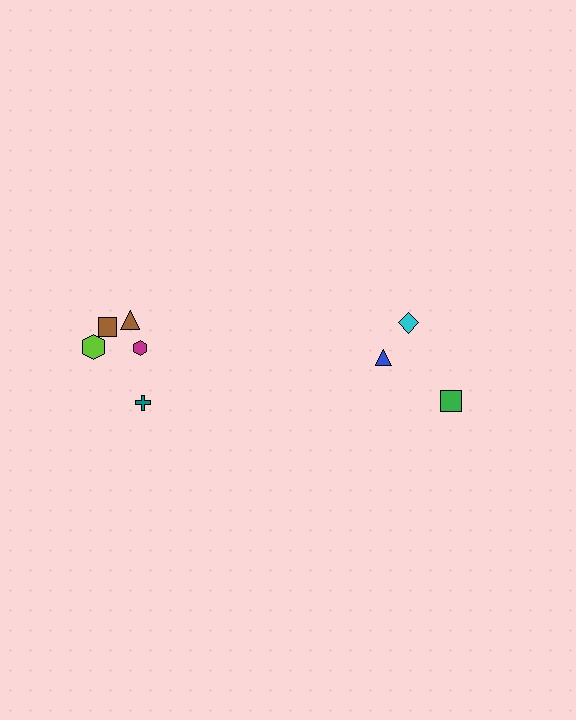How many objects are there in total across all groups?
There are 8 objects.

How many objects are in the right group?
There are 3 objects.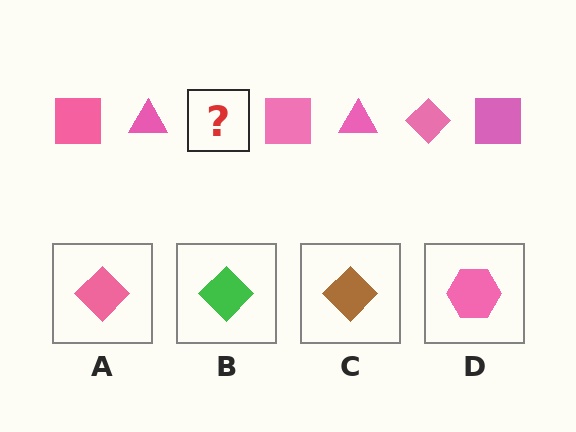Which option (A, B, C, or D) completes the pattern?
A.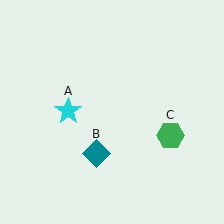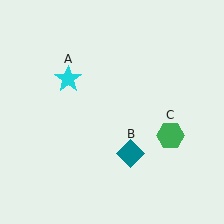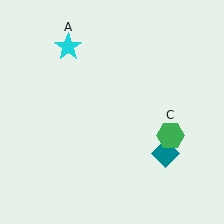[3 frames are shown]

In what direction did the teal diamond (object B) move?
The teal diamond (object B) moved right.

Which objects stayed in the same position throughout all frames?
Green hexagon (object C) remained stationary.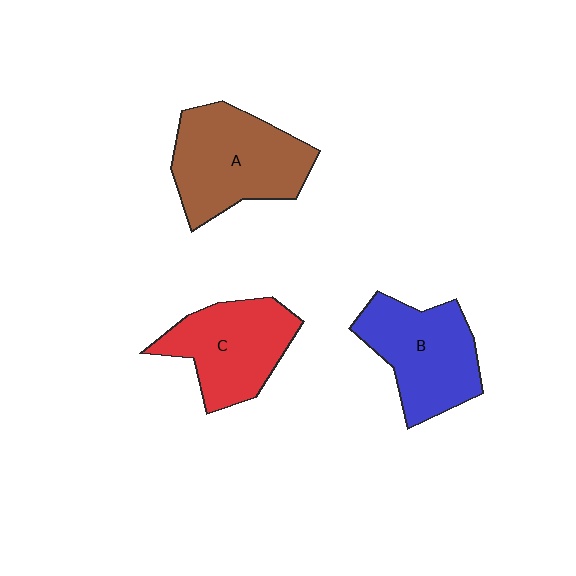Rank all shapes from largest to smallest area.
From largest to smallest: A (brown), B (blue), C (red).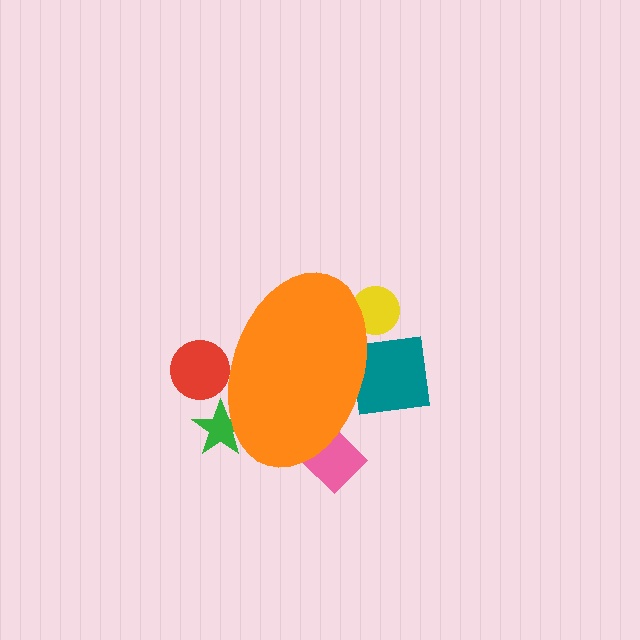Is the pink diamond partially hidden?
Yes, the pink diamond is partially hidden behind the orange ellipse.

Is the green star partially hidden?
Yes, the green star is partially hidden behind the orange ellipse.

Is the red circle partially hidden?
Yes, the red circle is partially hidden behind the orange ellipse.